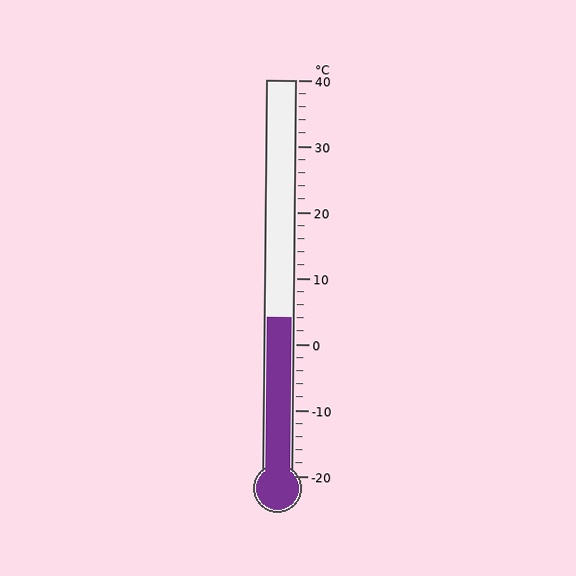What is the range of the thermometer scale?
The thermometer scale ranges from -20°C to 40°C.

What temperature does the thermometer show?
The thermometer shows approximately 4°C.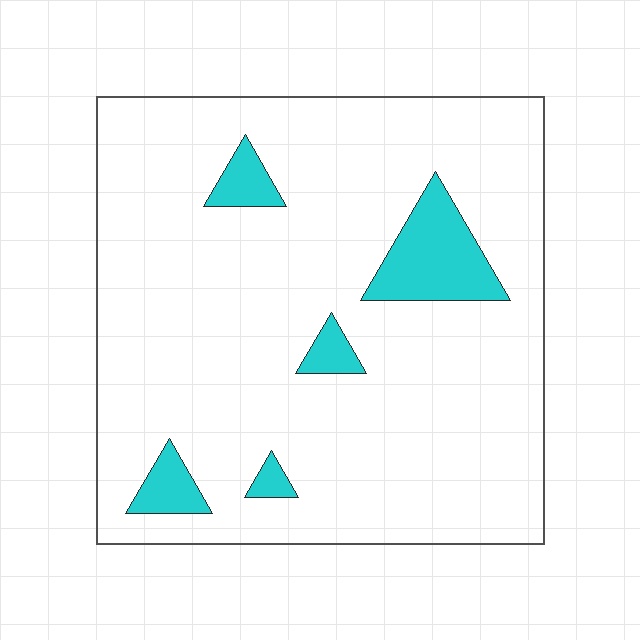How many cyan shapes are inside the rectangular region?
5.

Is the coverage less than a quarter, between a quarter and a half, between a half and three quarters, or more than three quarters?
Less than a quarter.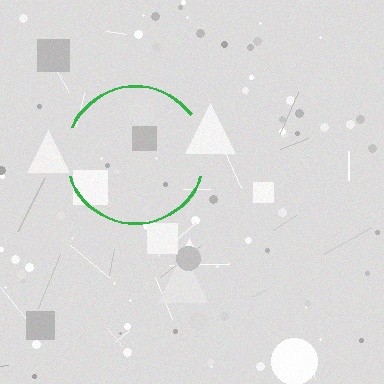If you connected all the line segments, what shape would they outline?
They would outline a circle.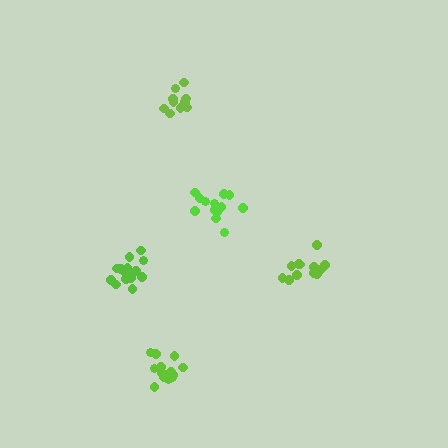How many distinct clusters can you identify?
There are 5 distinct clusters.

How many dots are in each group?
Group 1: 12 dots, Group 2: 16 dots, Group 3: 14 dots, Group 4: 13 dots, Group 5: 11 dots (66 total).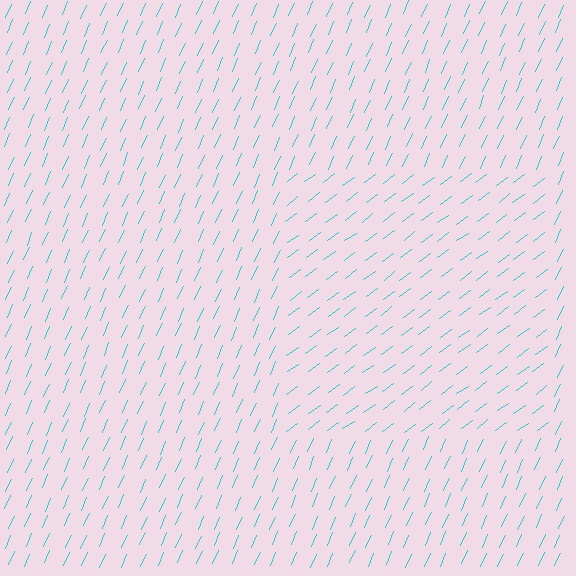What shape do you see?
I see a rectangle.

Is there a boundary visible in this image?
Yes, there is a texture boundary formed by a change in line orientation.